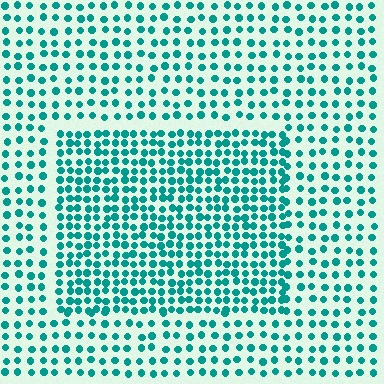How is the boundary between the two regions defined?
The boundary is defined by a change in element density (approximately 1.7x ratio). All elements are the same color, size, and shape.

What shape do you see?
I see a rectangle.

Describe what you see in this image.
The image contains small teal elements arranged at two different densities. A rectangle-shaped region is visible where the elements are more densely packed than the surrounding area.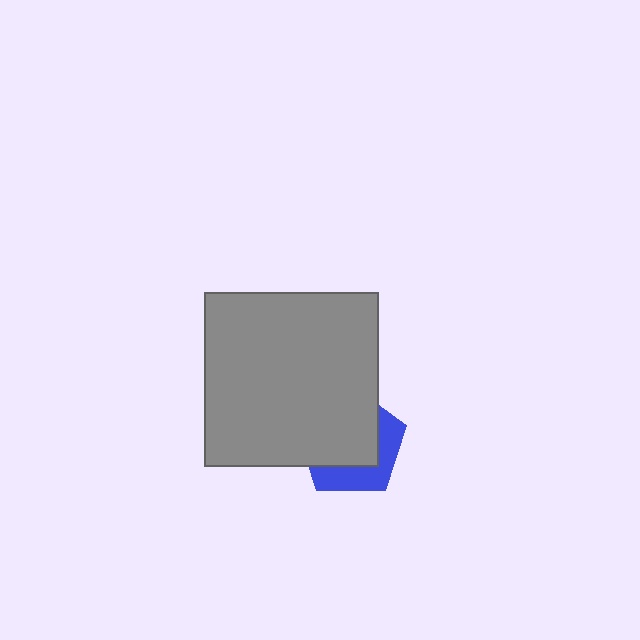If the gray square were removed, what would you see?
You would see the complete blue pentagon.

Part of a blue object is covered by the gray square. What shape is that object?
It is a pentagon.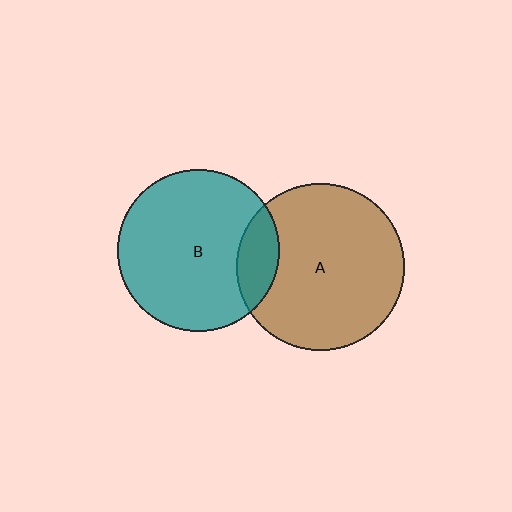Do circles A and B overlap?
Yes.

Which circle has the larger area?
Circle A (brown).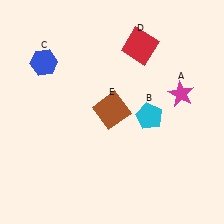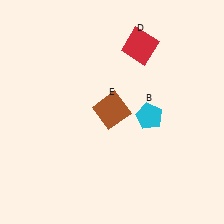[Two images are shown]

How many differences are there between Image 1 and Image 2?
There are 2 differences between the two images.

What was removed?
The blue hexagon (C), the magenta star (A) were removed in Image 2.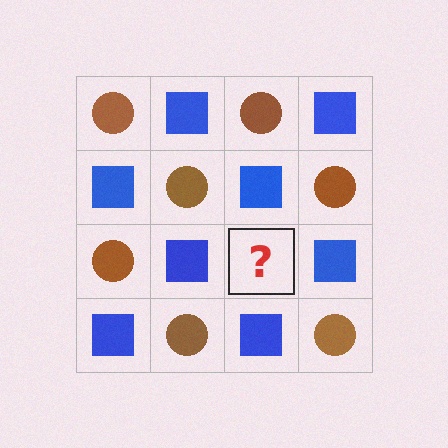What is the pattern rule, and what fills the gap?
The rule is that it alternates brown circle and blue square in a checkerboard pattern. The gap should be filled with a brown circle.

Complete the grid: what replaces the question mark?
The question mark should be replaced with a brown circle.